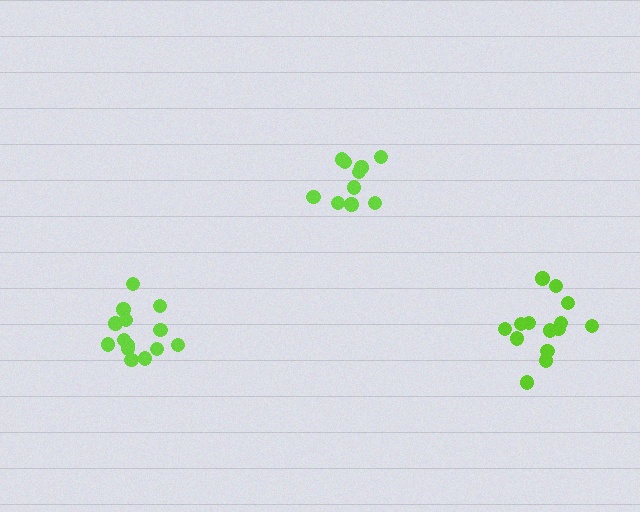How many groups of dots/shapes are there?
There are 3 groups.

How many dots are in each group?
Group 1: 10 dots, Group 2: 14 dots, Group 3: 14 dots (38 total).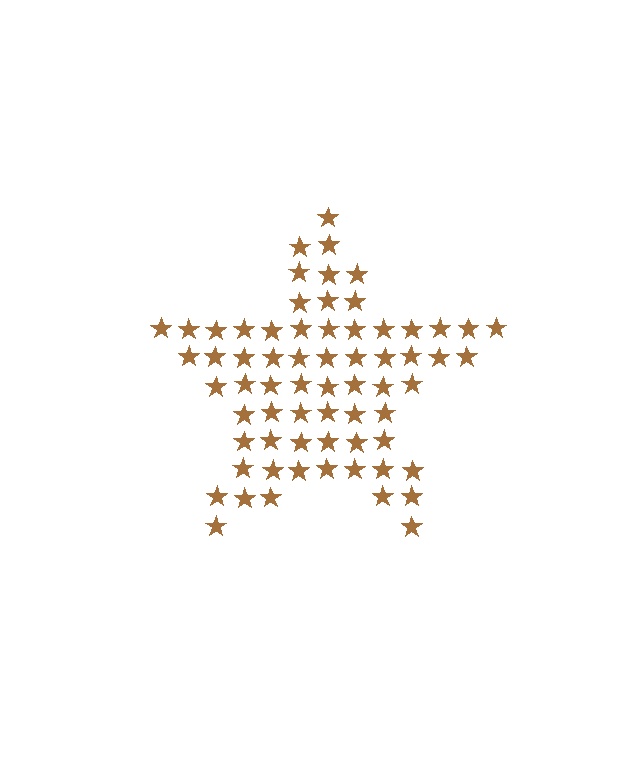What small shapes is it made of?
It is made of small stars.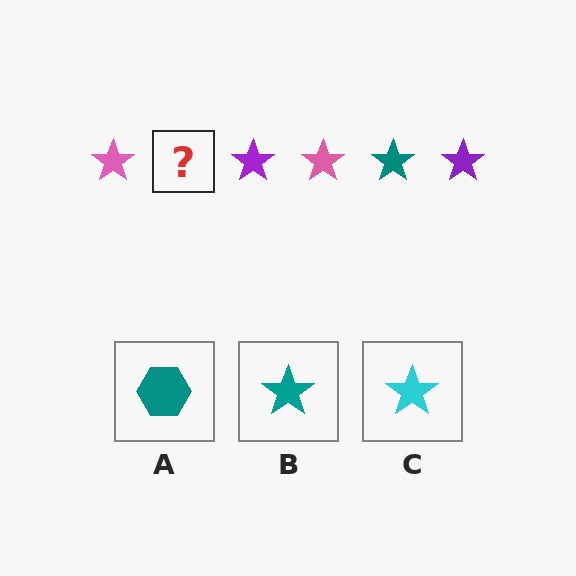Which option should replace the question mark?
Option B.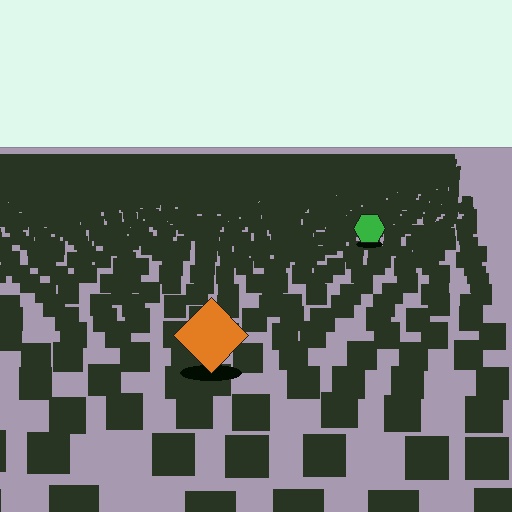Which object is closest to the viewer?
The orange diamond is closest. The texture marks near it are larger and more spread out.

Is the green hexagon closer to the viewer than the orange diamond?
No. The orange diamond is closer — you can tell from the texture gradient: the ground texture is coarser near it.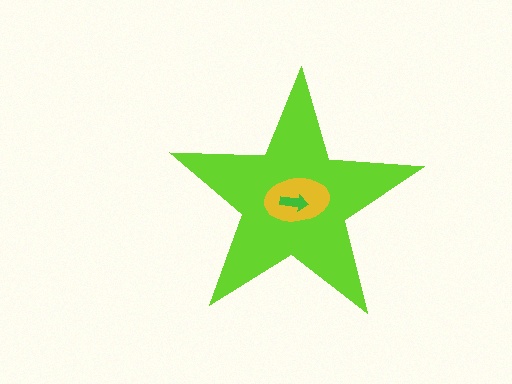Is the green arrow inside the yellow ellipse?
Yes.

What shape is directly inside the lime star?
The yellow ellipse.